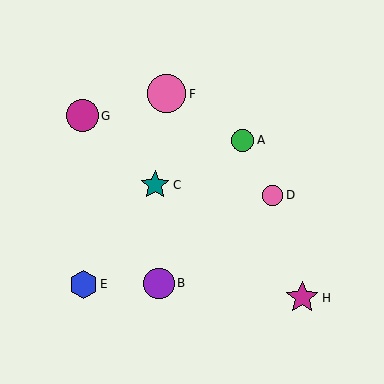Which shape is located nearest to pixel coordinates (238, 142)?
The green circle (labeled A) at (242, 140) is nearest to that location.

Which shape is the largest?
The pink circle (labeled F) is the largest.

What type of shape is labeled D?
Shape D is a pink circle.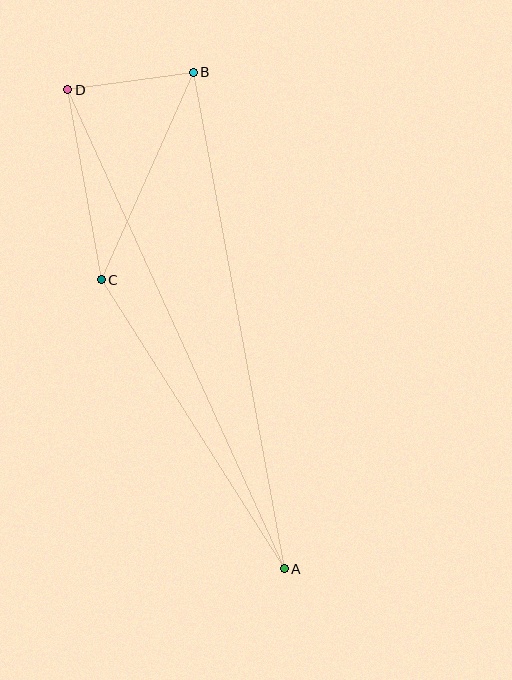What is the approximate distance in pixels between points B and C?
The distance between B and C is approximately 227 pixels.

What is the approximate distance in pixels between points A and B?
The distance between A and B is approximately 505 pixels.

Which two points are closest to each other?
Points B and D are closest to each other.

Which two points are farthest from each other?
Points A and D are farthest from each other.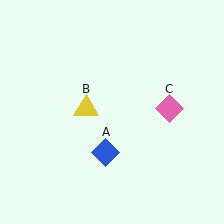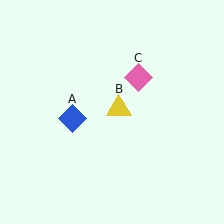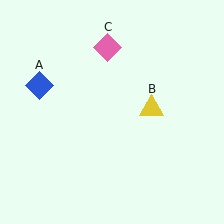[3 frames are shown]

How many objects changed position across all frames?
3 objects changed position: blue diamond (object A), yellow triangle (object B), pink diamond (object C).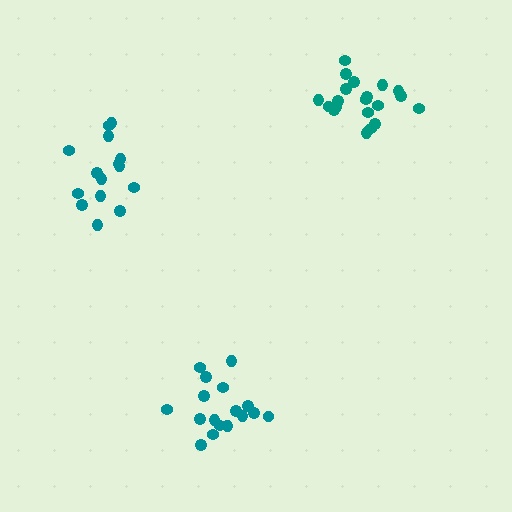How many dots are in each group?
Group 1: 17 dots, Group 2: 15 dots, Group 3: 20 dots (52 total).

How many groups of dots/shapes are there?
There are 3 groups.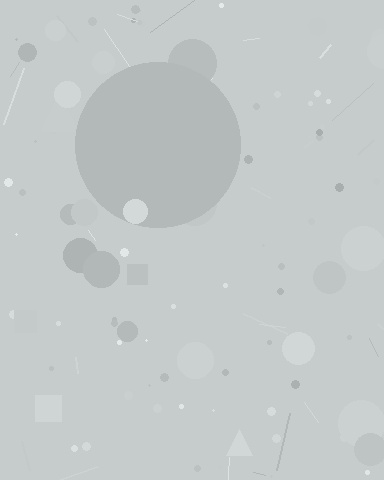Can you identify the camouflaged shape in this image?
The camouflaged shape is a circle.